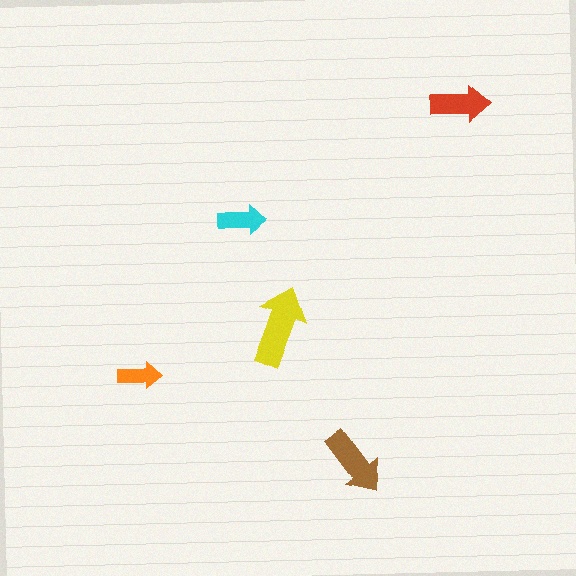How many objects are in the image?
There are 5 objects in the image.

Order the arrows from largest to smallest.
the yellow one, the brown one, the red one, the cyan one, the orange one.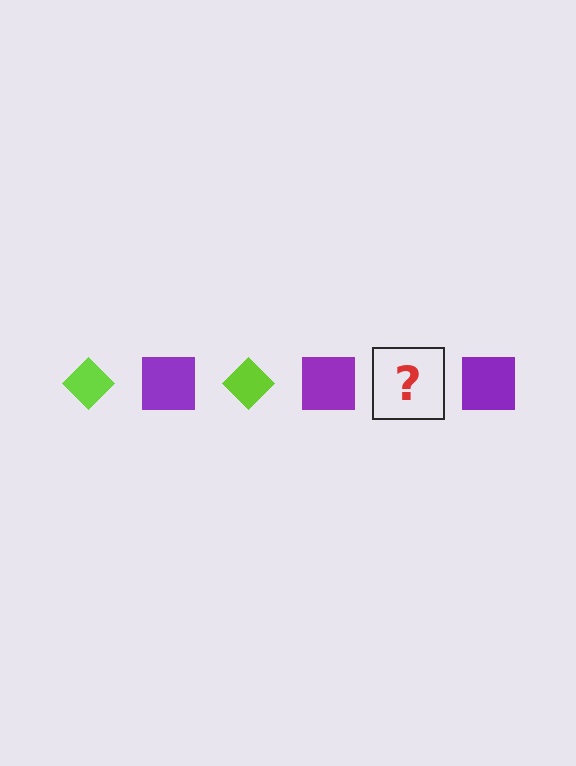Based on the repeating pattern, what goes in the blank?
The blank should be a lime diamond.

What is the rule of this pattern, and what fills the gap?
The rule is that the pattern alternates between lime diamond and purple square. The gap should be filled with a lime diamond.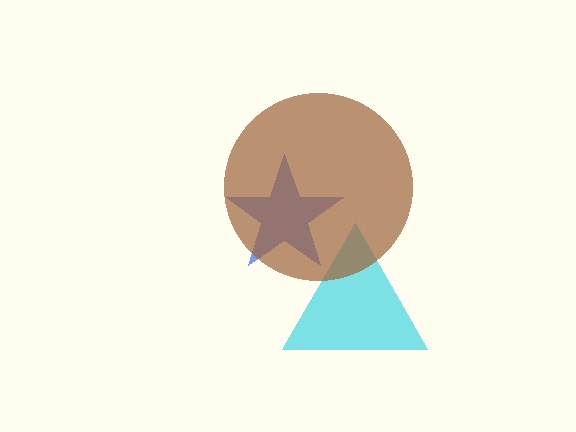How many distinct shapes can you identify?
There are 3 distinct shapes: a blue star, a cyan triangle, a brown circle.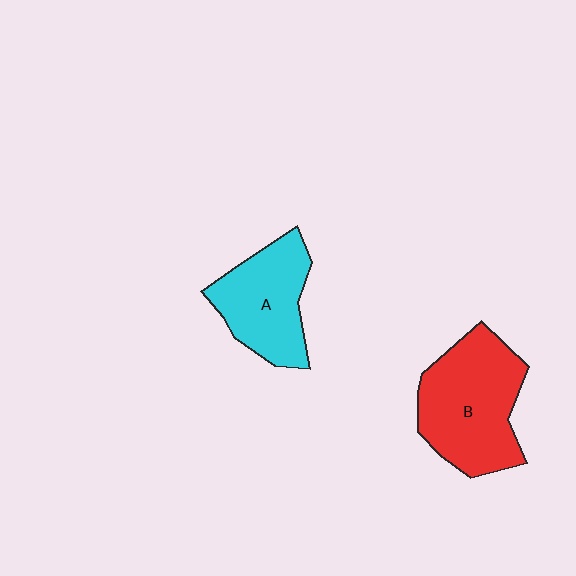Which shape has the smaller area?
Shape A (cyan).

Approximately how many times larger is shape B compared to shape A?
Approximately 1.3 times.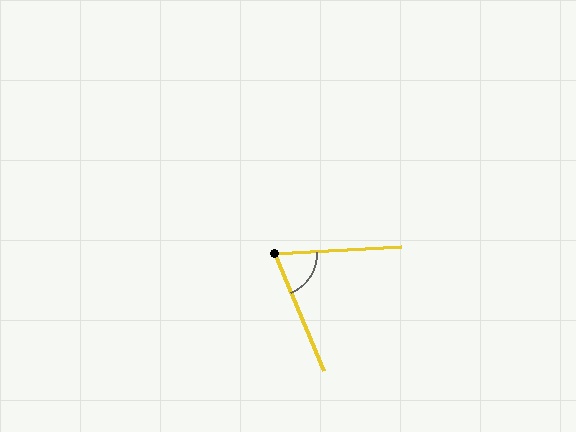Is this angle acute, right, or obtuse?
It is acute.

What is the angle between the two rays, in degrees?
Approximately 71 degrees.